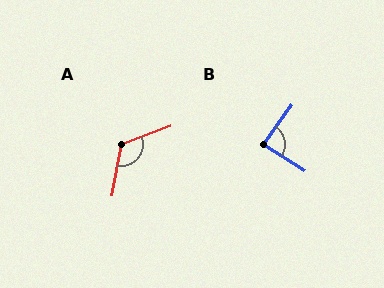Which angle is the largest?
A, at approximately 120 degrees.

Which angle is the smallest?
B, at approximately 87 degrees.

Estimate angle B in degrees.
Approximately 87 degrees.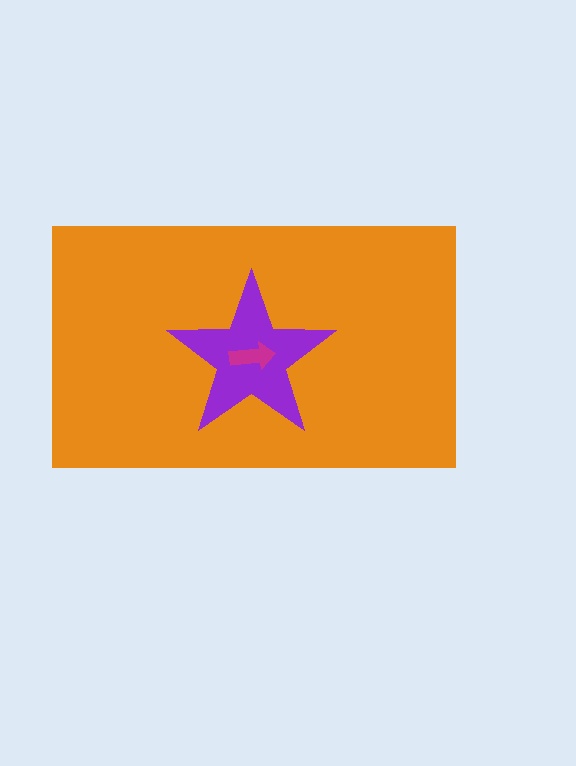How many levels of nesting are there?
3.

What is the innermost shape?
The magenta arrow.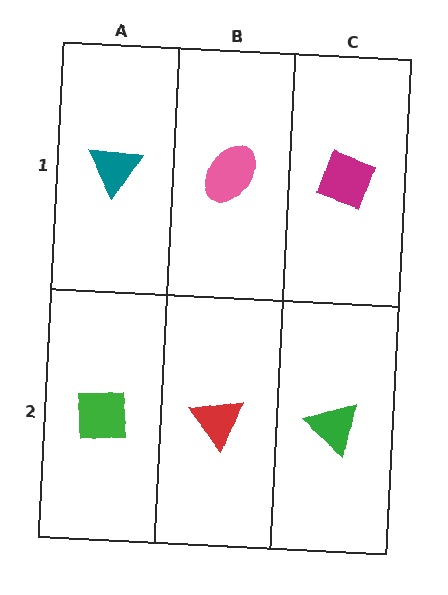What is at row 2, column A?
A green square.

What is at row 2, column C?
A green triangle.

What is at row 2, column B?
A red triangle.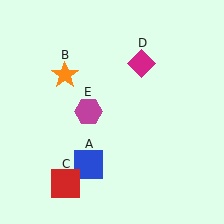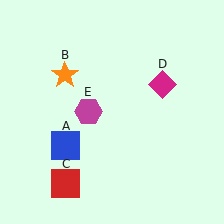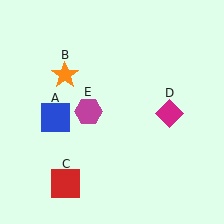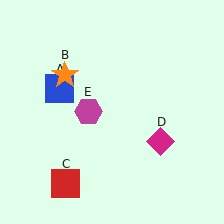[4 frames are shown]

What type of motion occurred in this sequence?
The blue square (object A), magenta diamond (object D) rotated clockwise around the center of the scene.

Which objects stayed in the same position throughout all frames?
Orange star (object B) and red square (object C) and magenta hexagon (object E) remained stationary.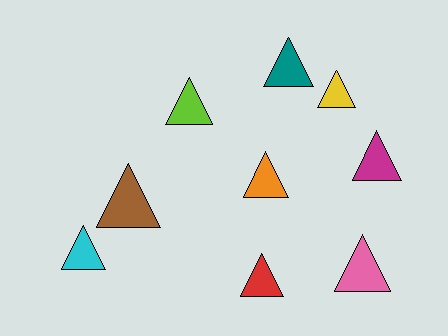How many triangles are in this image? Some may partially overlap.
There are 9 triangles.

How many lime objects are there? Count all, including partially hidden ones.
There is 1 lime object.